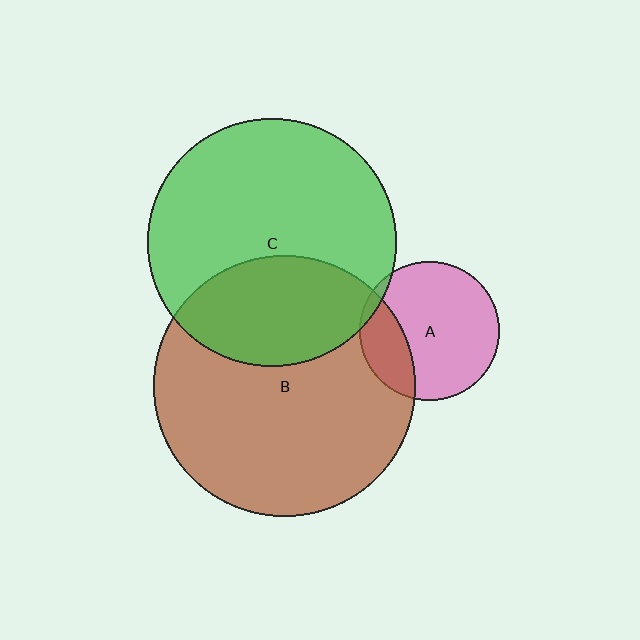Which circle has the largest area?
Circle B (brown).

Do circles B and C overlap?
Yes.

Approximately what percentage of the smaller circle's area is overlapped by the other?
Approximately 35%.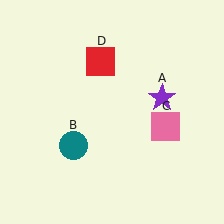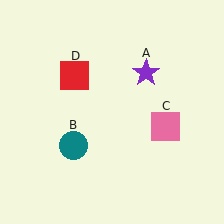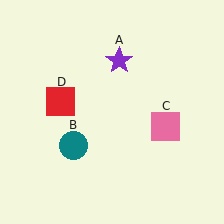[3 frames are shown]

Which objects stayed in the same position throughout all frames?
Teal circle (object B) and pink square (object C) remained stationary.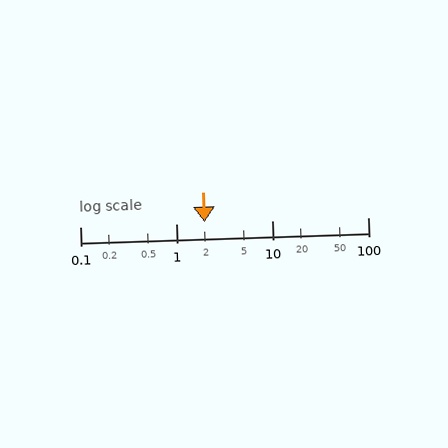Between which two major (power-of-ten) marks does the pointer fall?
The pointer is between 1 and 10.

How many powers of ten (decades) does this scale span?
The scale spans 3 decades, from 0.1 to 100.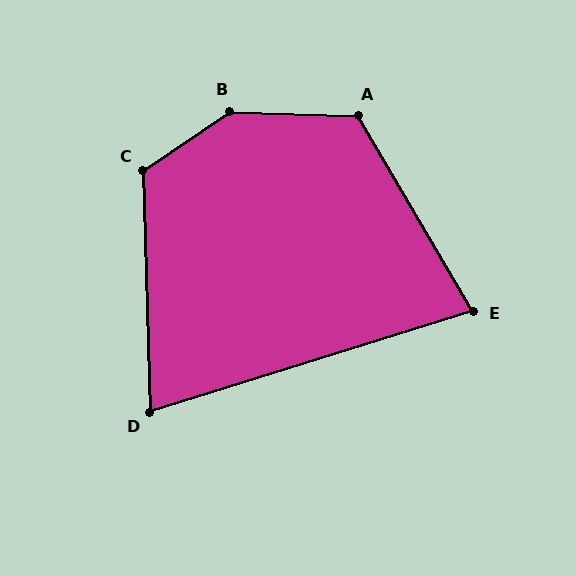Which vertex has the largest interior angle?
B, at approximately 143 degrees.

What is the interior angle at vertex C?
Approximately 123 degrees (obtuse).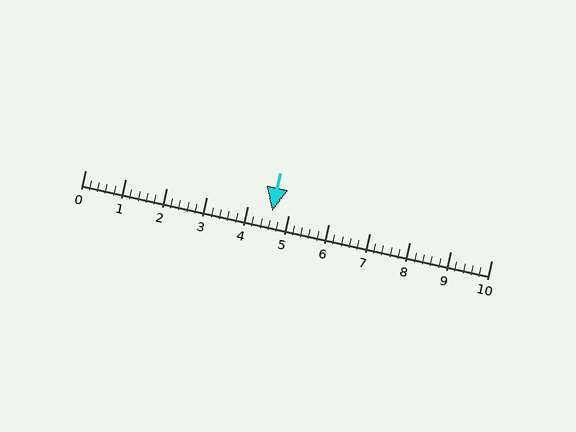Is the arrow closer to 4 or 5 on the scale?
The arrow is closer to 5.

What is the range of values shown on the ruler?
The ruler shows values from 0 to 10.